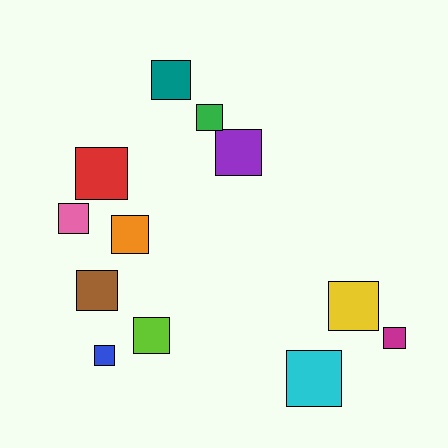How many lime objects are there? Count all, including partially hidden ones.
There is 1 lime object.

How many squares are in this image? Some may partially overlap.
There are 12 squares.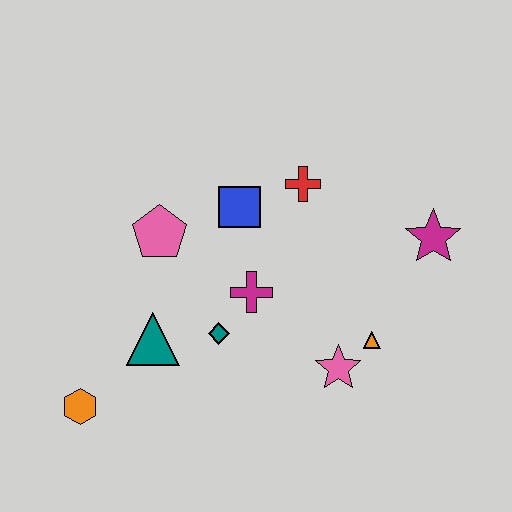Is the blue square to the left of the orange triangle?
Yes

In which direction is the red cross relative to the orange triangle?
The red cross is above the orange triangle.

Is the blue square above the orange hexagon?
Yes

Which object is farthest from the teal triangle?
The magenta star is farthest from the teal triangle.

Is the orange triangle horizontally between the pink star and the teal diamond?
No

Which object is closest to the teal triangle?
The teal diamond is closest to the teal triangle.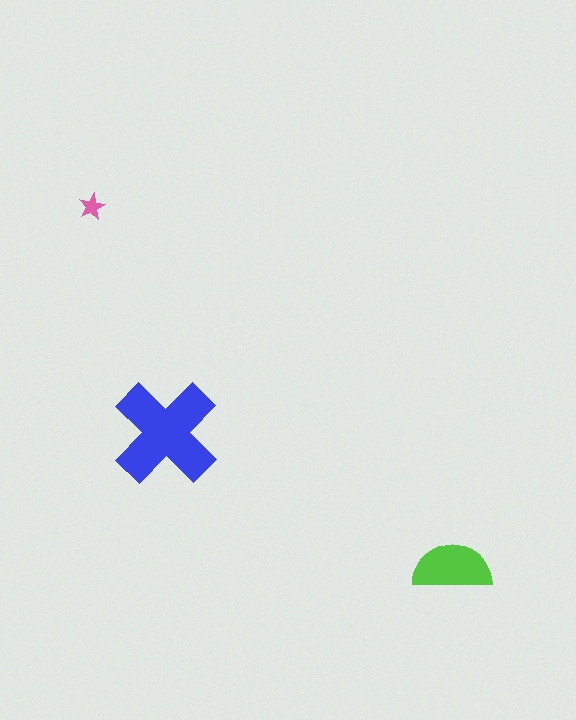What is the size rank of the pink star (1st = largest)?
3rd.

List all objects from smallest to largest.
The pink star, the lime semicircle, the blue cross.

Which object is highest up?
The pink star is topmost.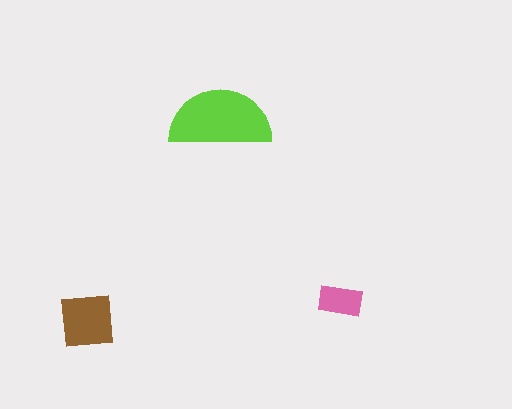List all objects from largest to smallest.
The lime semicircle, the brown square, the pink rectangle.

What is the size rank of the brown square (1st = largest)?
2nd.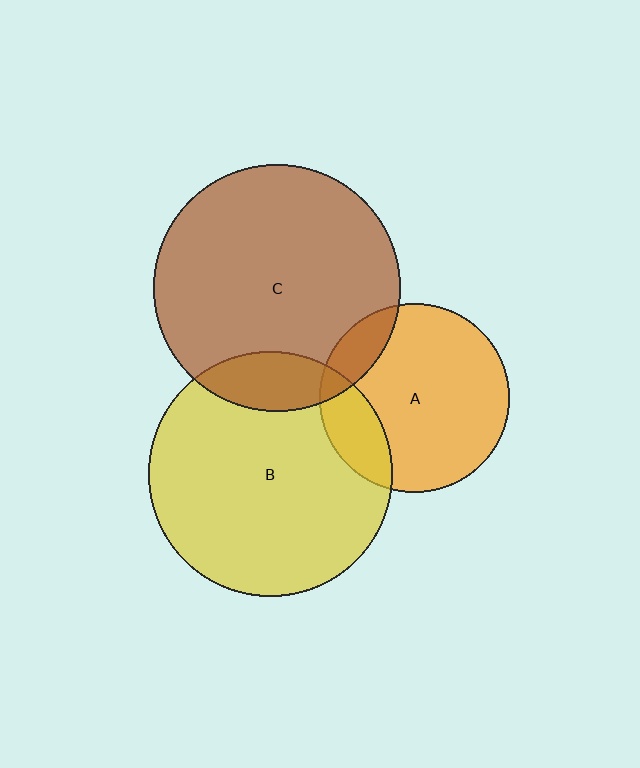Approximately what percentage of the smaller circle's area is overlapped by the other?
Approximately 15%.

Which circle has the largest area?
Circle C (brown).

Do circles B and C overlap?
Yes.